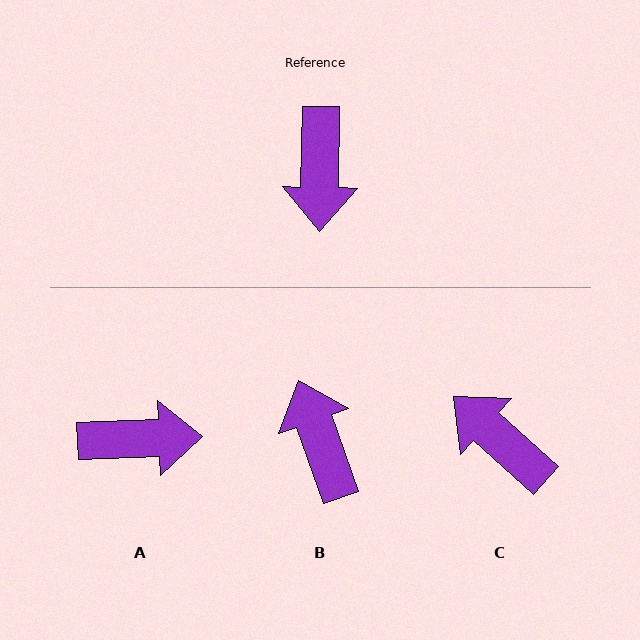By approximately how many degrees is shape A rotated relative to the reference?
Approximately 93 degrees counter-clockwise.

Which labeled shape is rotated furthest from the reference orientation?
B, about 159 degrees away.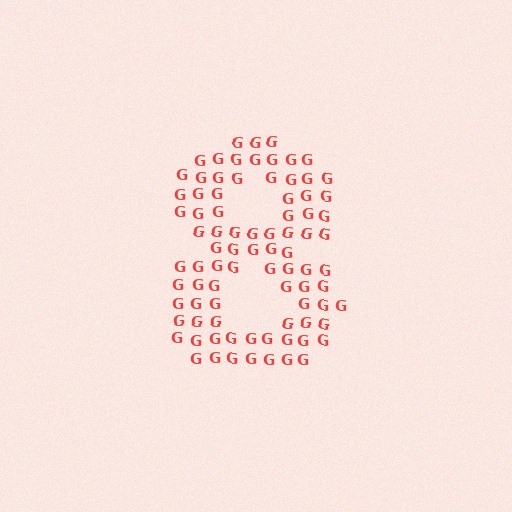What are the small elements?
The small elements are letter G's.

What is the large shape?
The large shape is the digit 8.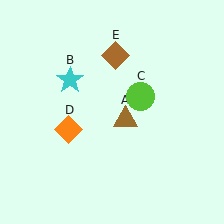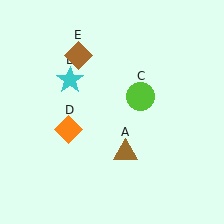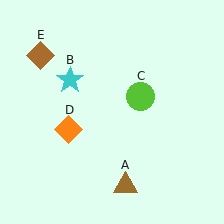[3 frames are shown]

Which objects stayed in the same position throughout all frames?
Cyan star (object B) and lime circle (object C) and orange diamond (object D) remained stationary.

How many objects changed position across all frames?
2 objects changed position: brown triangle (object A), brown diamond (object E).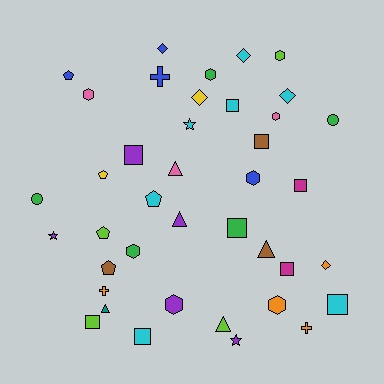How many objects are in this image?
There are 40 objects.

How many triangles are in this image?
There are 5 triangles.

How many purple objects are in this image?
There are 5 purple objects.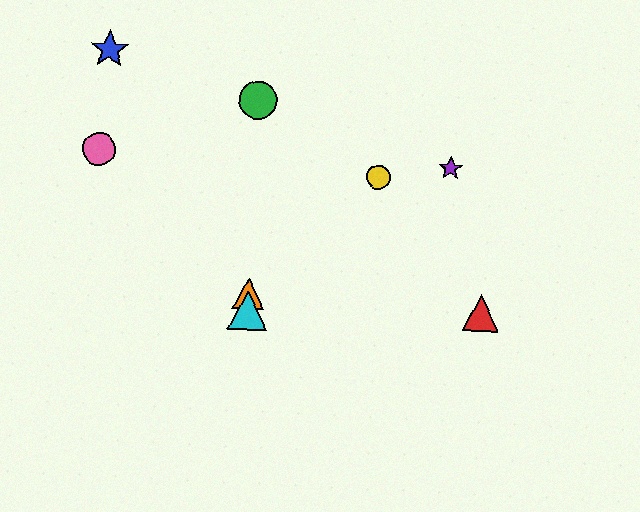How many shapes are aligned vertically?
3 shapes (the green circle, the orange triangle, the cyan triangle) are aligned vertically.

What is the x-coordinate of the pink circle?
The pink circle is at x≈99.